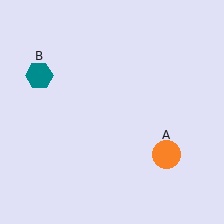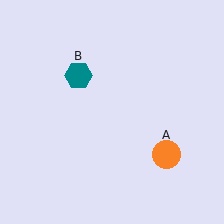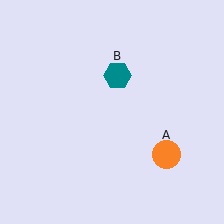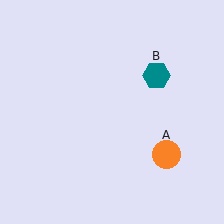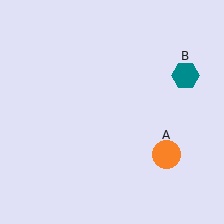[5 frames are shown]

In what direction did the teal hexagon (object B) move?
The teal hexagon (object B) moved right.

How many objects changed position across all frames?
1 object changed position: teal hexagon (object B).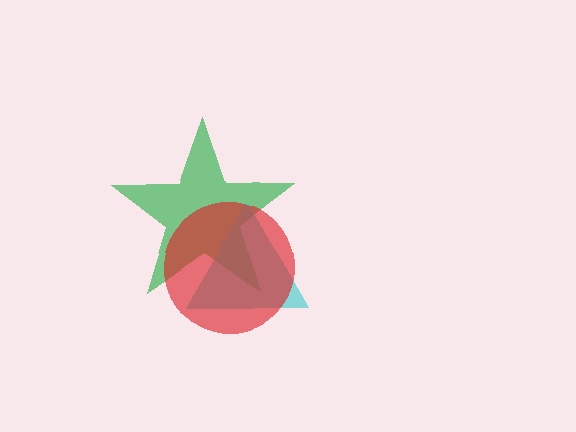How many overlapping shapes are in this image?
There are 3 overlapping shapes in the image.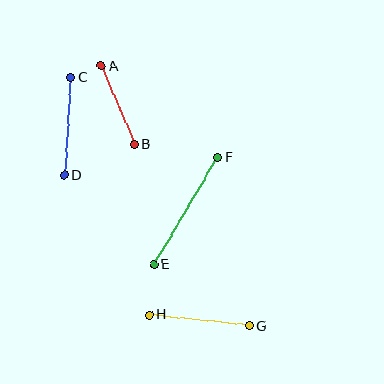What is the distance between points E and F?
The distance is approximately 125 pixels.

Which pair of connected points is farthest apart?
Points E and F are farthest apart.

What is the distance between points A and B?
The distance is approximately 85 pixels.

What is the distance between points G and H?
The distance is approximately 100 pixels.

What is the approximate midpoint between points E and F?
The midpoint is at approximately (186, 211) pixels.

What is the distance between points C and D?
The distance is approximately 98 pixels.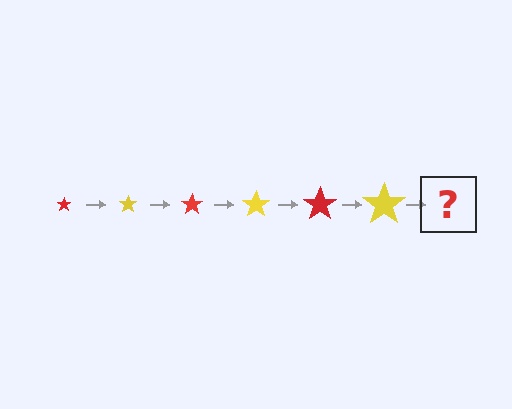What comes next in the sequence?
The next element should be a red star, larger than the previous one.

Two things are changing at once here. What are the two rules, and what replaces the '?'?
The two rules are that the star grows larger each step and the color cycles through red and yellow. The '?' should be a red star, larger than the previous one.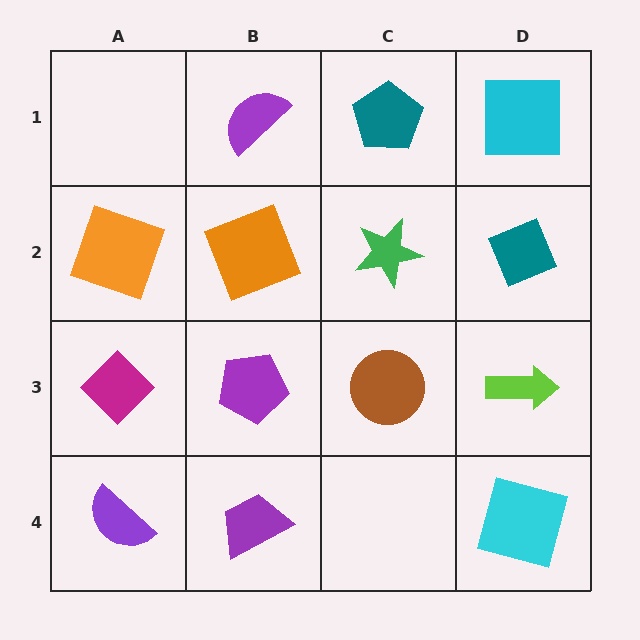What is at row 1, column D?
A cyan square.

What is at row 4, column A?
A purple semicircle.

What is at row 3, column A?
A magenta diamond.